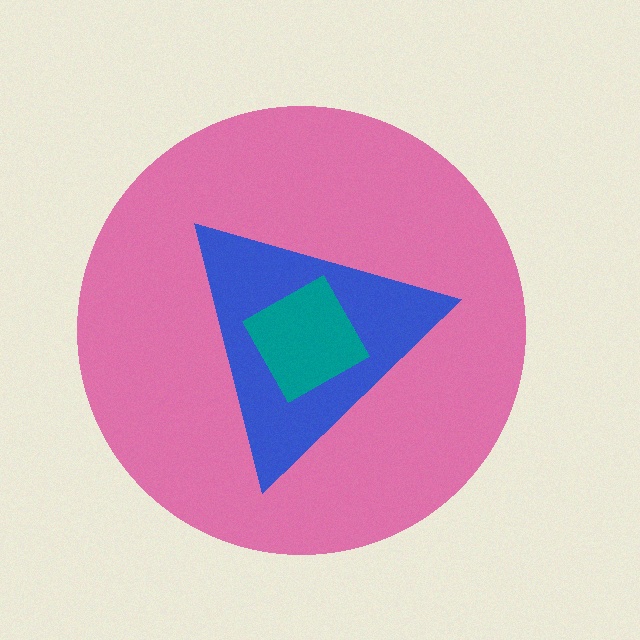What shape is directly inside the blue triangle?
The teal diamond.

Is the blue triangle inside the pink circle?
Yes.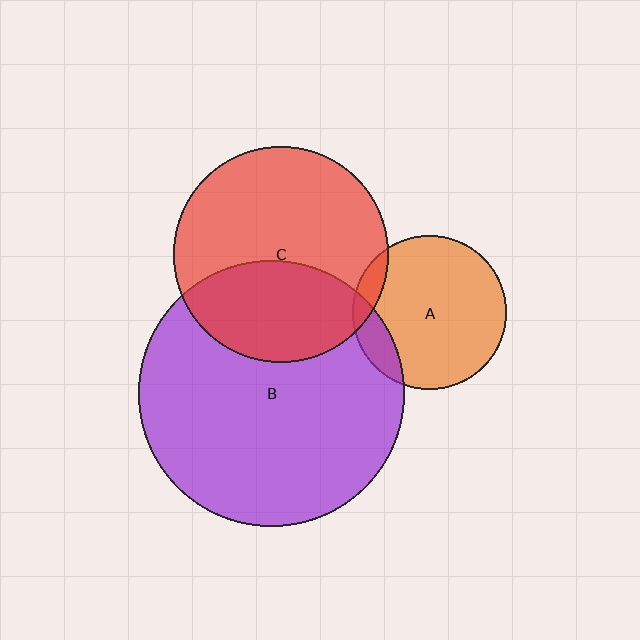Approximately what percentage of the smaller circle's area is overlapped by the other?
Approximately 10%.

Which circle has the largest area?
Circle B (purple).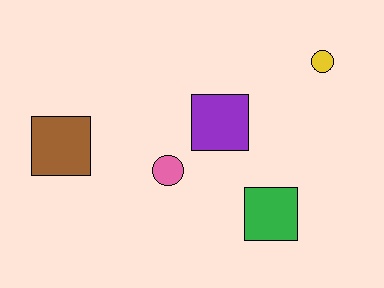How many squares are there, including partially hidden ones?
There are 3 squares.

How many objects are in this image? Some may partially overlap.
There are 5 objects.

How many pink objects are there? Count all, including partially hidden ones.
There is 1 pink object.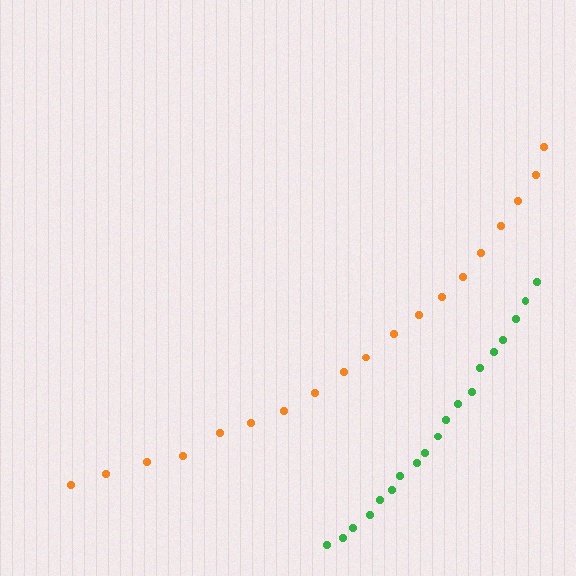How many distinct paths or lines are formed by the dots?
There are 2 distinct paths.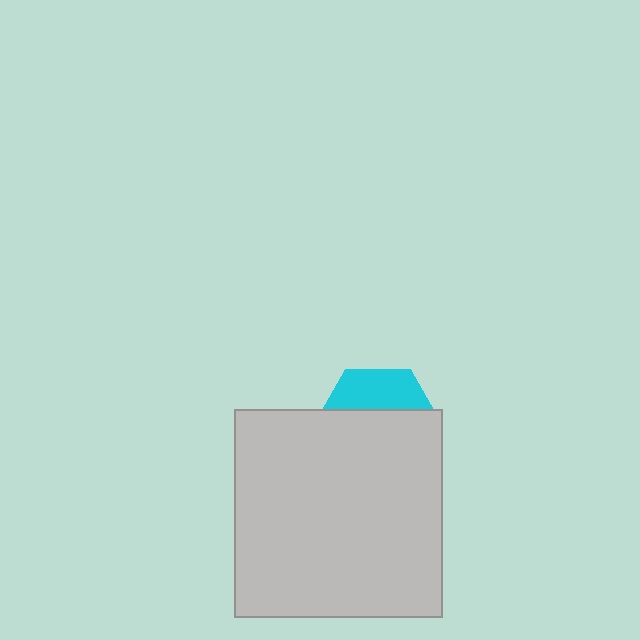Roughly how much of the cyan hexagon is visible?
A small part of it is visible (roughly 32%).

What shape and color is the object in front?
The object in front is a light gray square.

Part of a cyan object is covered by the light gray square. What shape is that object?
It is a hexagon.